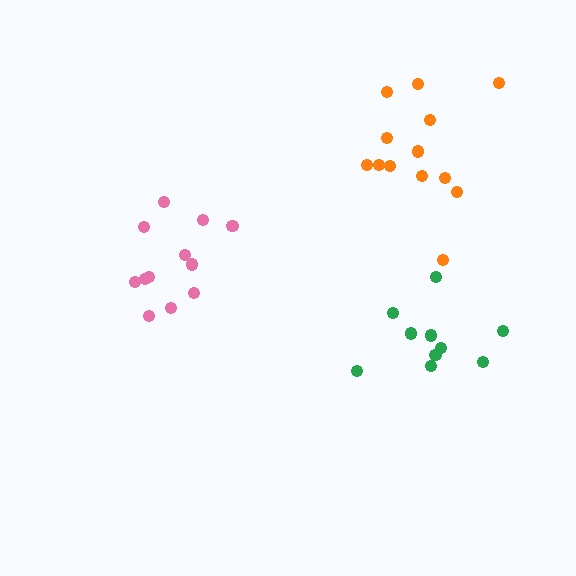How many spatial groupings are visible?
There are 3 spatial groupings.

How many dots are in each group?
Group 1: 12 dots, Group 2: 13 dots, Group 3: 10 dots (35 total).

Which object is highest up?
The orange cluster is topmost.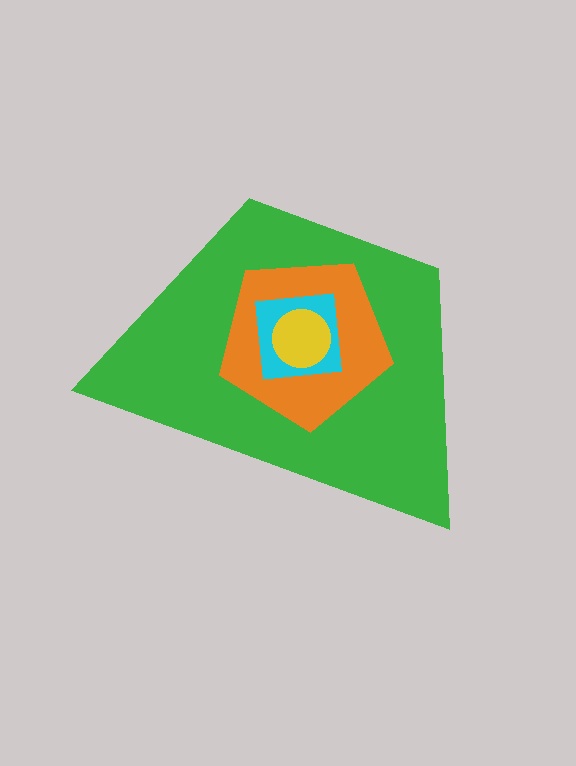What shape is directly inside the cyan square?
The yellow circle.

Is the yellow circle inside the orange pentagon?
Yes.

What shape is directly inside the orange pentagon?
The cyan square.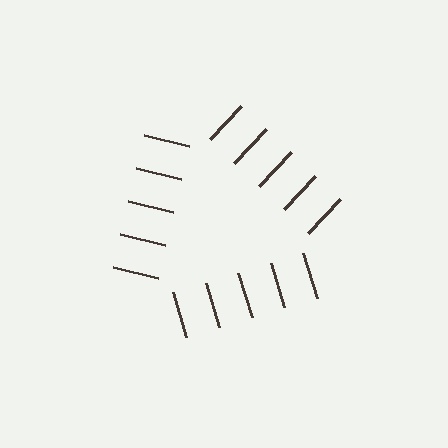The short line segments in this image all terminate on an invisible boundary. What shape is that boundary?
An illusory triangle — the line segments terminate on its edges but no continuous stroke is drawn.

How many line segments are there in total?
15 — 5 along each of the 3 edges.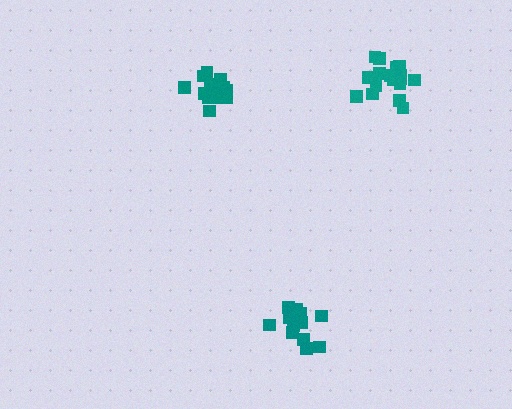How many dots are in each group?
Group 1: 15 dots, Group 2: 18 dots, Group 3: 16 dots (49 total).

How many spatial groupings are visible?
There are 3 spatial groupings.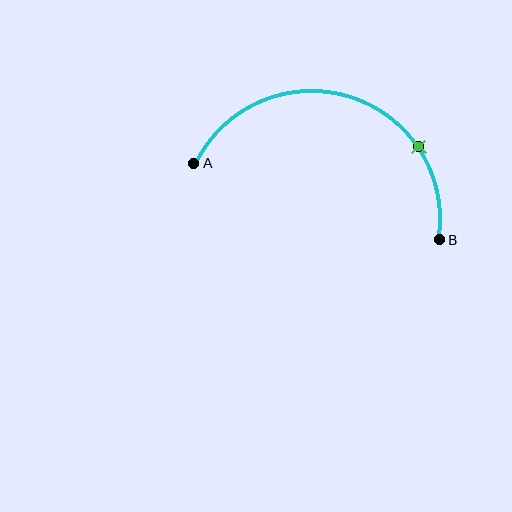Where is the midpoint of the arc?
The arc midpoint is the point on the curve farthest from the straight line joining A and B. It sits above that line.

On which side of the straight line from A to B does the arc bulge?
The arc bulges above the straight line connecting A and B.